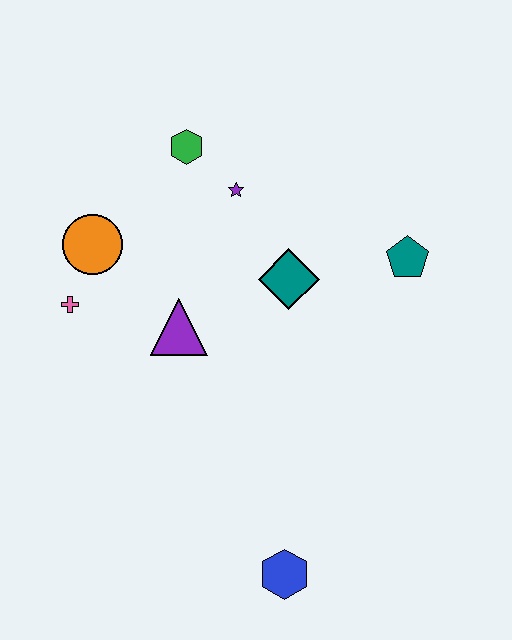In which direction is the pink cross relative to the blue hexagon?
The pink cross is above the blue hexagon.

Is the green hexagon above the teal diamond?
Yes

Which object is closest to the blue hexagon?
The purple triangle is closest to the blue hexagon.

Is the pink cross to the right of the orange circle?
No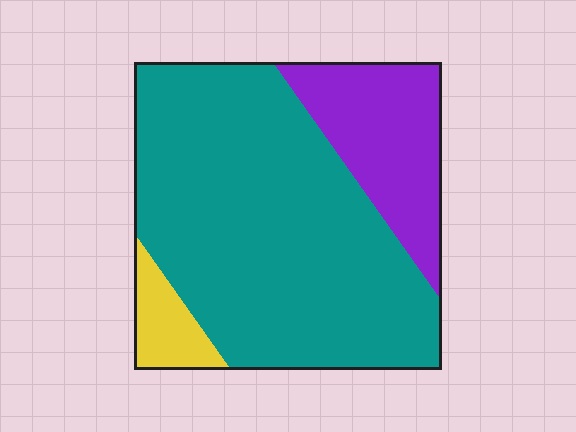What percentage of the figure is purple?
Purple covers about 20% of the figure.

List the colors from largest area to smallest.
From largest to smallest: teal, purple, yellow.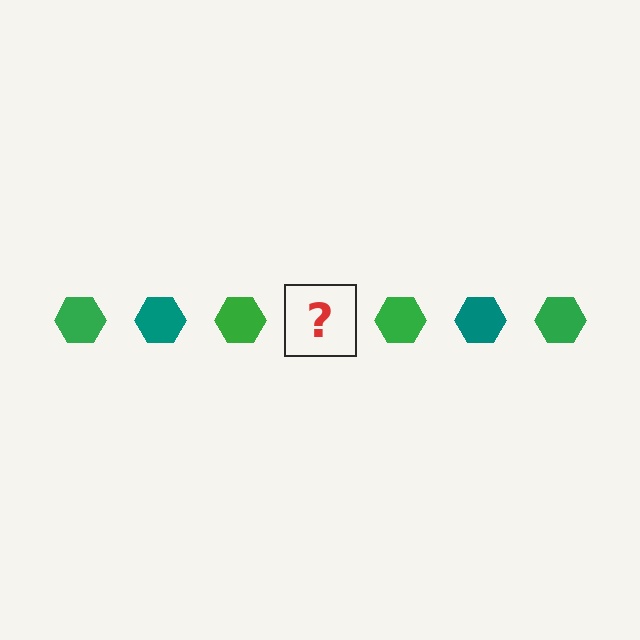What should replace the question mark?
The question mark should be replaced with a teal hexagon.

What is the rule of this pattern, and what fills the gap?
The rule is that the pattern cycles through green, teal hexagons. The gap should be filled with a teal hexagon.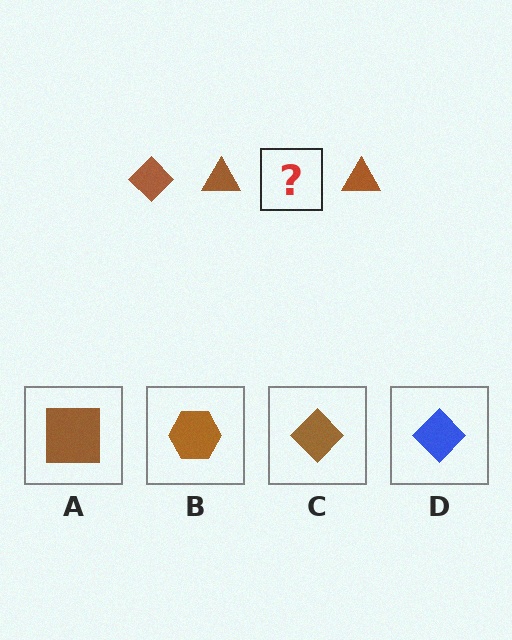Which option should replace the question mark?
Option C.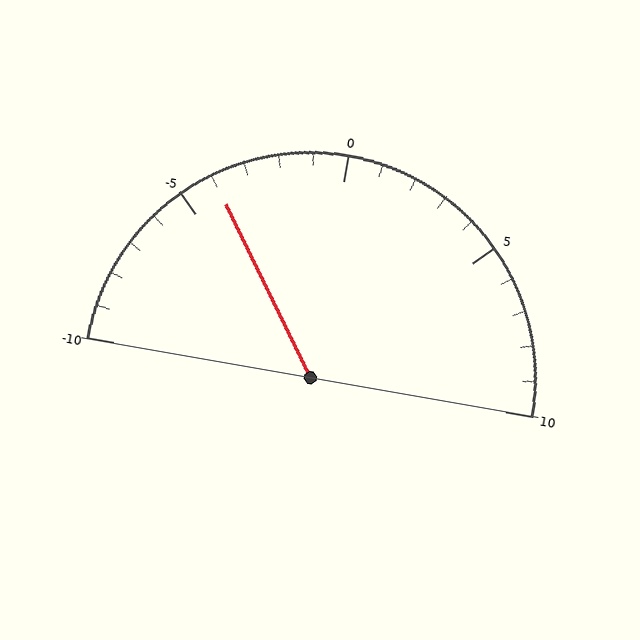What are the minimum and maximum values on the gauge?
The gauge ranges from -10 to 10.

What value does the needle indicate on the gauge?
The needle indicates approximately -4.